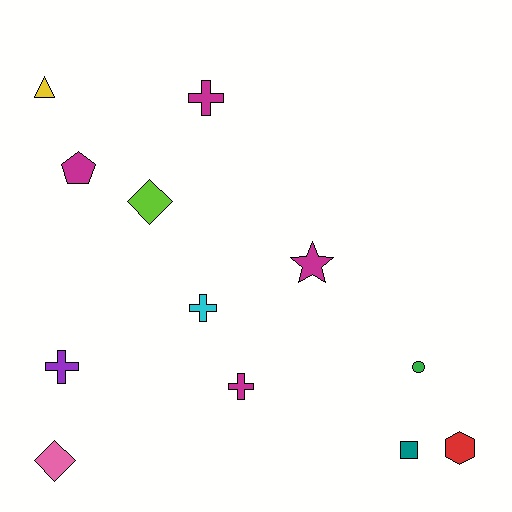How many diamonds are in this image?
There are 2 diamonds.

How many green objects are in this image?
There is 1 green object.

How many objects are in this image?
There are 12 objects.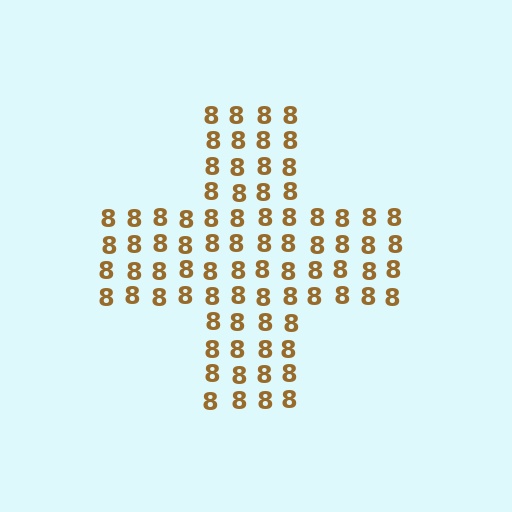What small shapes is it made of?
It is made of small digit 8's.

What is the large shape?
The large shape is a cross.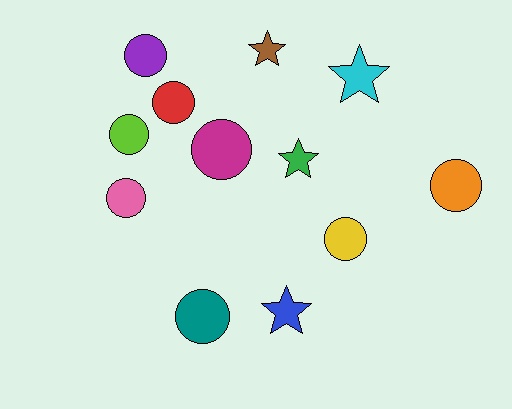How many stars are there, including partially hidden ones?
There are 4 stars.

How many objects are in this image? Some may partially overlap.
There are 12 objects.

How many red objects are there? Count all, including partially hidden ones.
There is 1 red object.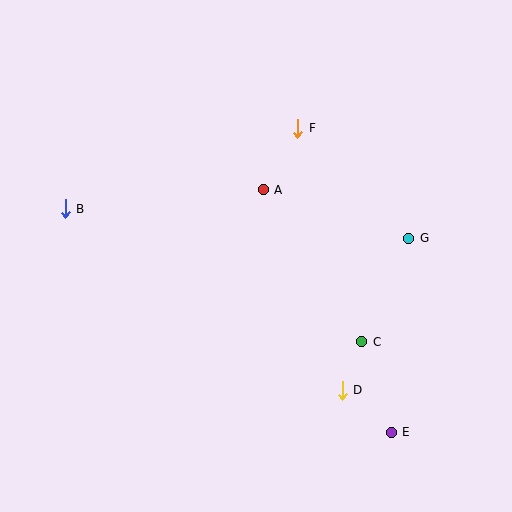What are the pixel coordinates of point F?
Point F is at (298, 128).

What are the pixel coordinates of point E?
Point E is at (391, 432).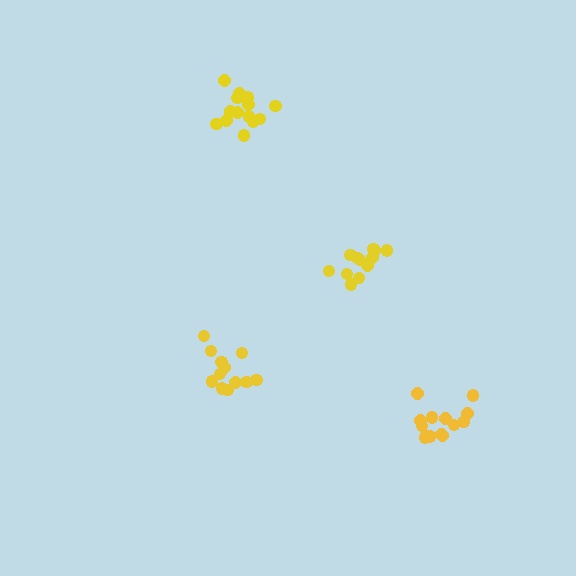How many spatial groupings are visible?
There are 4 spatial groupings.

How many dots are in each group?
Group 1: 12 dots, Group 2: 12 dots, Group 3: 14 dots, Group 4: 14 dots (52 total).